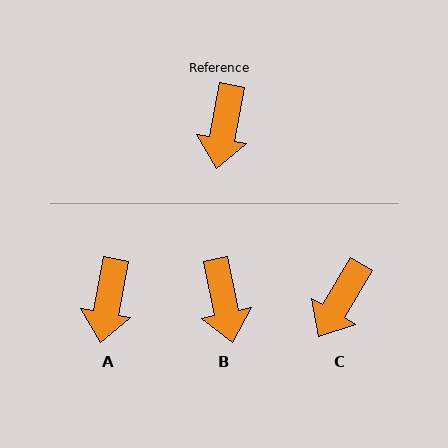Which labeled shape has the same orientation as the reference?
A.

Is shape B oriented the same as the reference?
No, it is off by about 22 degrees.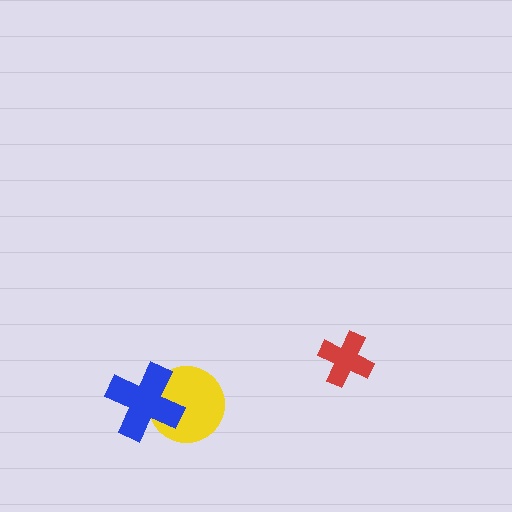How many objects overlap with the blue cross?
1 object overlaps with the blue cross.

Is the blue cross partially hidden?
No, no other shape covers it.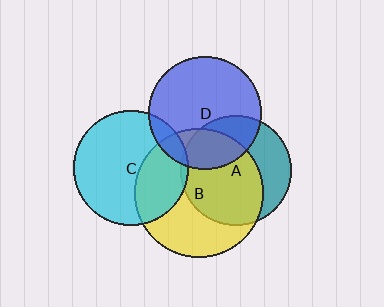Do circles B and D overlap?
Yes.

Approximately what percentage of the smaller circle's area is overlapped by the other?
Approximately 25%.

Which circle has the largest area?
Circle B (yellow).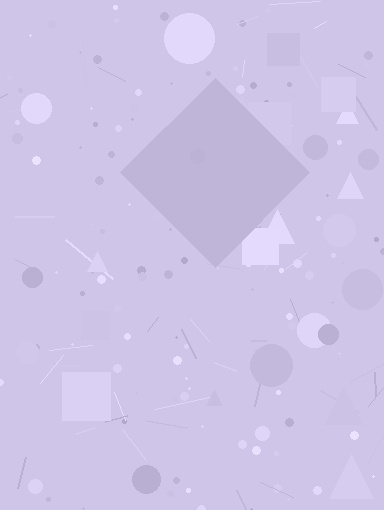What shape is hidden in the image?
A diamond is hidden in the image.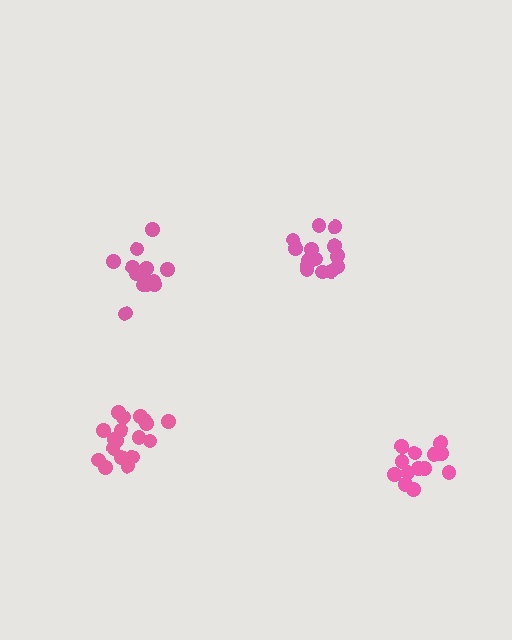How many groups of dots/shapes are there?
There are 4 groups.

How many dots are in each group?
Group 1: 18 dots, Group 2: 13 dots, Group 3: 13 dots, Group 4: 14 dots (58 total).